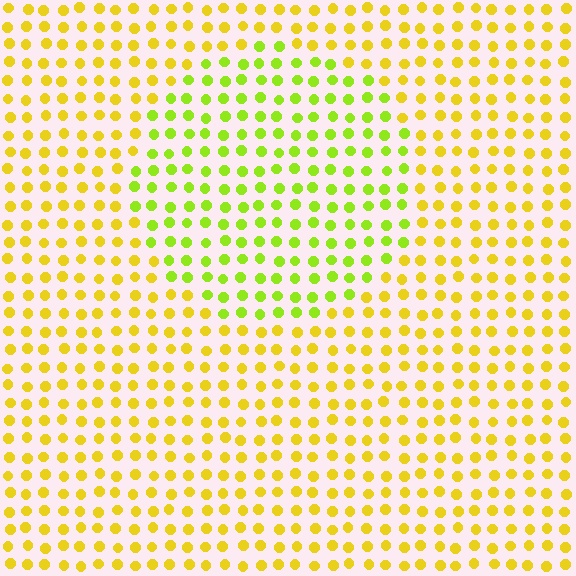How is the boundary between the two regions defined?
The boundary is defined purely by a slight shift in hue (about 33 degrees). Spacing, size, and orientation are identical on both sides.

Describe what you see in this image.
The image is filled with small yellow elements in a uniform arrangement. A circle-shaped region is visible where the elements are tinted to a slightly different hue, forming a subtle color boundary.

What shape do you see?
I see a circle.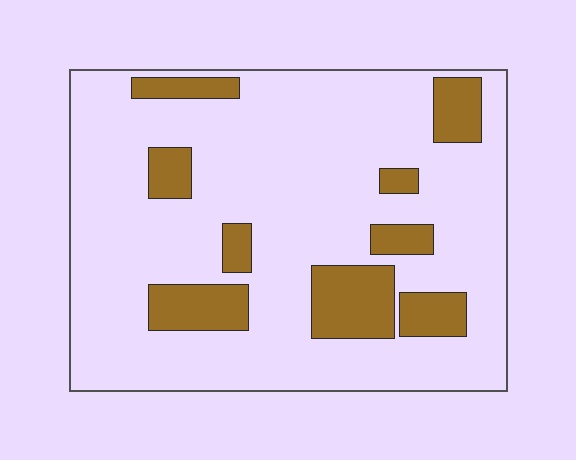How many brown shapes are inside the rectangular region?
9.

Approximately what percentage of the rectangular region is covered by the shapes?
Approximately 20%.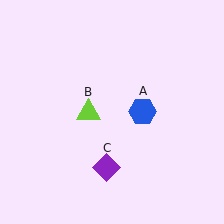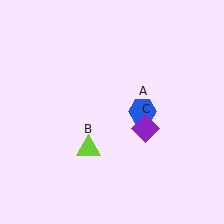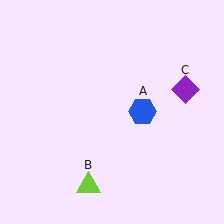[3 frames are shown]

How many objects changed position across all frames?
2 objects changed position: lime triangle (object B), purple diamond (object C).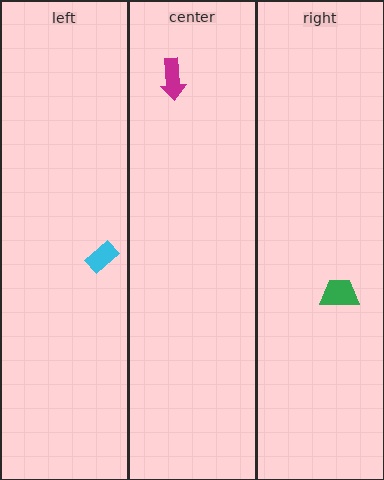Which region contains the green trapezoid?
The right region.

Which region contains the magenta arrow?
The center region.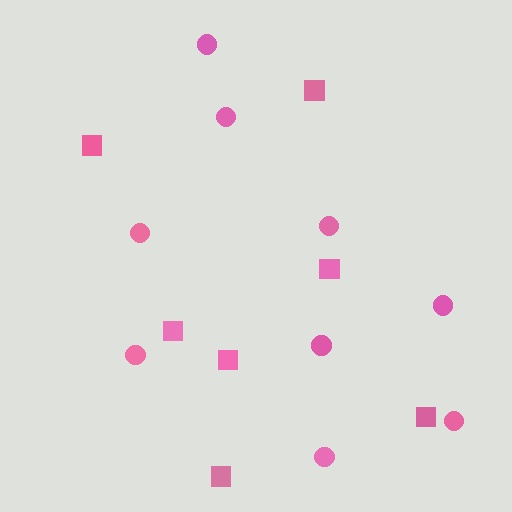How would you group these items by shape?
There are 2 groups: one group of circles (9) and one group of squares (7).